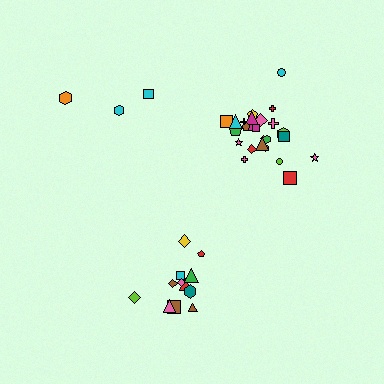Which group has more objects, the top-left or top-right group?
The top-right group.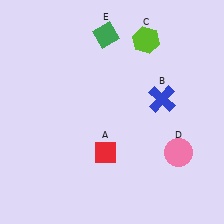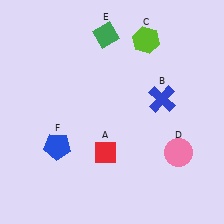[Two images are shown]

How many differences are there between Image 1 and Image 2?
There is 1 difference between the two images.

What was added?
A blue pentagon (F) was added in Image 2.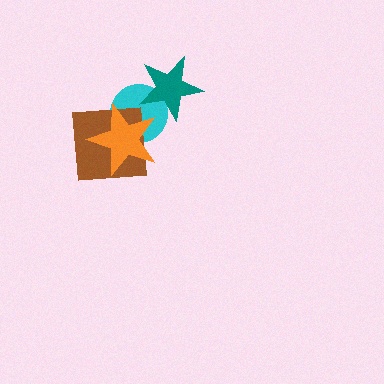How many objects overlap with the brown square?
2 objects overlap with the brown square.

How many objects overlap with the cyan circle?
3 objects overlap with the cyan circle.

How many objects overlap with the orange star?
2 objects overlap with the orange star.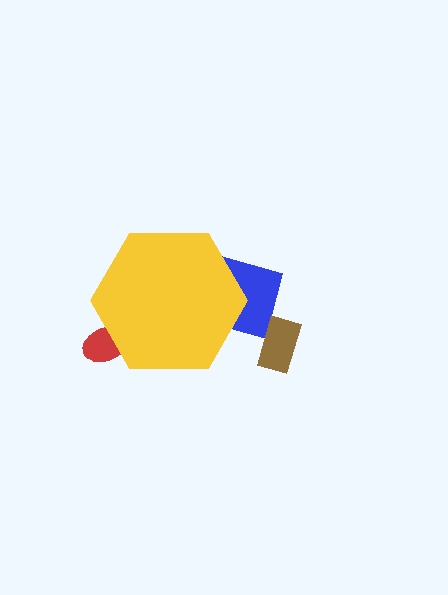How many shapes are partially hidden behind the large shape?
2 shapes are partially hidden.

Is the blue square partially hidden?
Yes, the blue square is partially hidden behind the yellow hexagon.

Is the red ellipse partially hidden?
Yes, the red ellipse is partially hidden behind the yellow hexagon.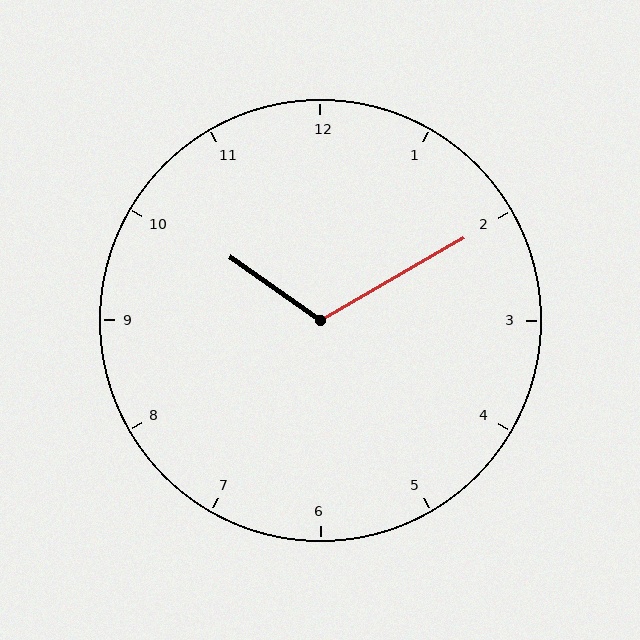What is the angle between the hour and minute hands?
Approximately 115 degrees.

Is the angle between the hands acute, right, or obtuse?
It is obtuse.